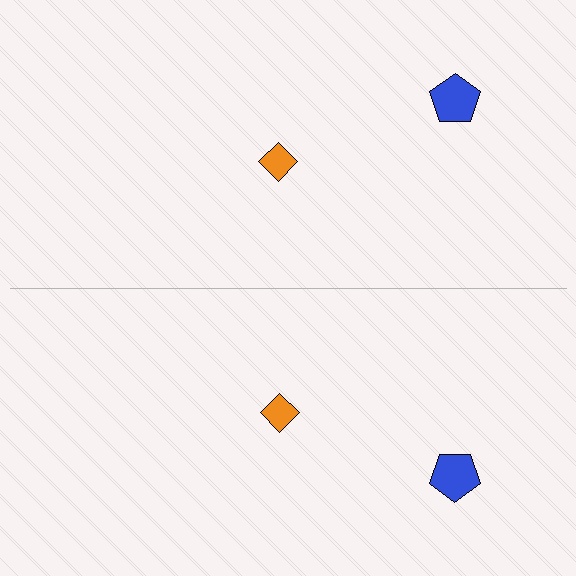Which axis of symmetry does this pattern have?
The pattern has a horizontal axis of symmetry running through the center of the image.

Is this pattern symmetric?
Yes, this pattern has bilateral (reflection) symmetry.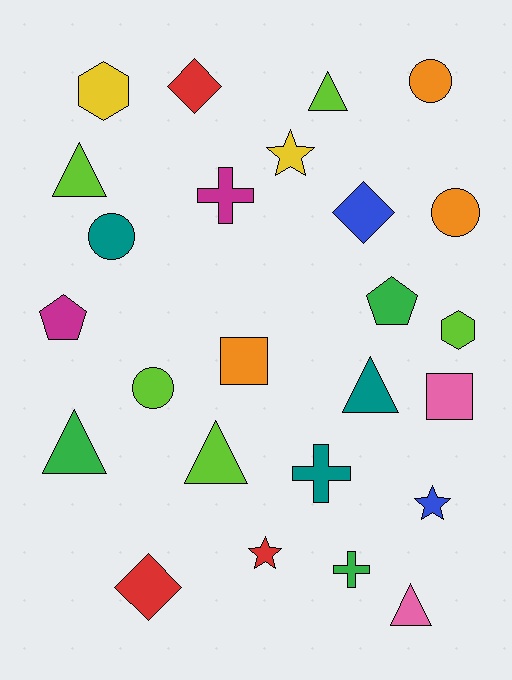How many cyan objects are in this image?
There are no cyan objects.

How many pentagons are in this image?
There are 2 pentagons.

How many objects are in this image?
There are 25 objects.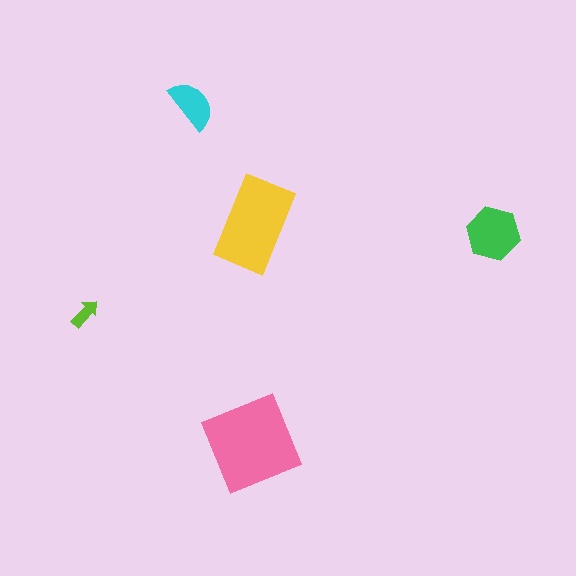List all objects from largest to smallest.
The pink square, the yellow rectangle, the green hexagon, the cyan semicircle, the lime arrow.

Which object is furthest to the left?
The lime arrow is leftmost.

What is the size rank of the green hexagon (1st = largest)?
3rd.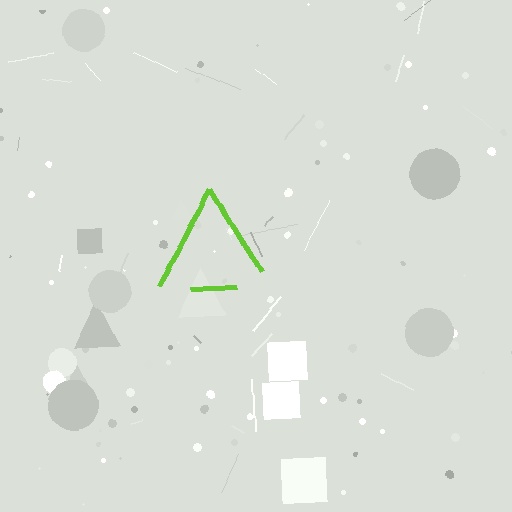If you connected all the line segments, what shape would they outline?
They would outline a triangle.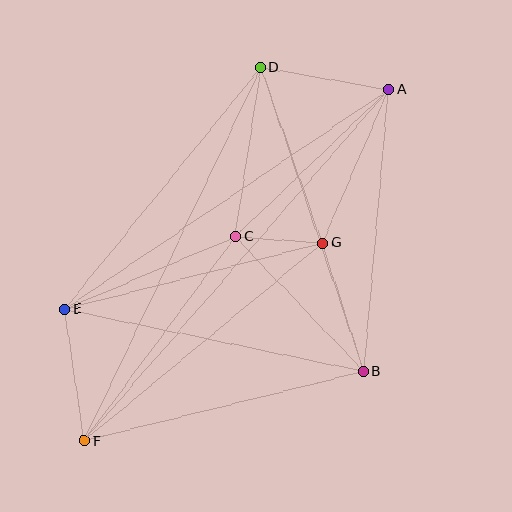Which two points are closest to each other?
Points C and G are closest to each other.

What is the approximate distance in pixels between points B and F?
The distance between B and F is approximately 288 pixels.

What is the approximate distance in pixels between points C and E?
The distance between C and E is approximately 185 pixels.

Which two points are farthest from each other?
Points A and F are farthest from each other.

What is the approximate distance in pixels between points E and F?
The distance between E and F is approximately 133 pixels.